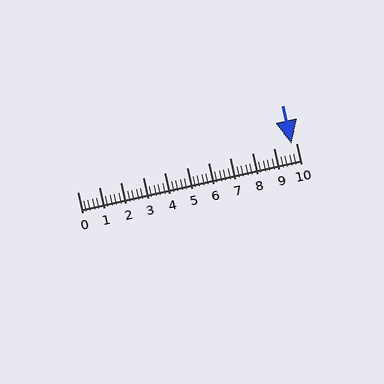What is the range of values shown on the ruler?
The ruler shows values from 0 to 10.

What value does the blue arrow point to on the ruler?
The blue arrow points to approximately 9.8.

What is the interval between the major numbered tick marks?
The major tick marks are spaced 1 units apart.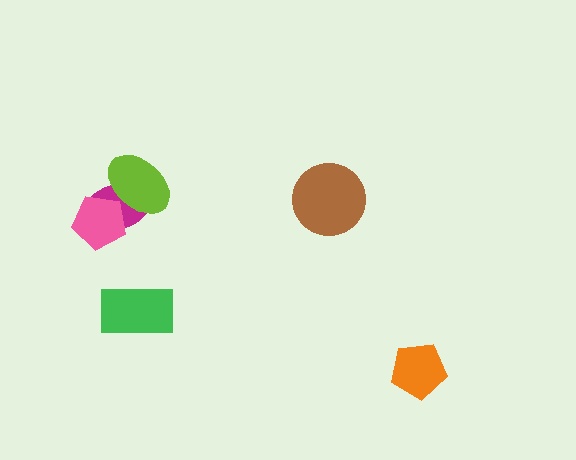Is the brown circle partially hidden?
No, no other shape covers it.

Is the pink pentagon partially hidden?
Yes, it is partially covered by another shape.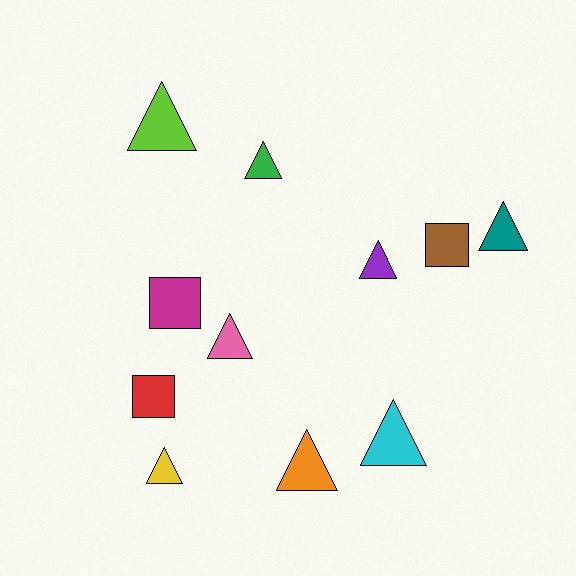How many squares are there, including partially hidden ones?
There are 3 squares.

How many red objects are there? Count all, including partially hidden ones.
There is 1 red object.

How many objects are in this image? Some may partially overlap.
There are 11 objects.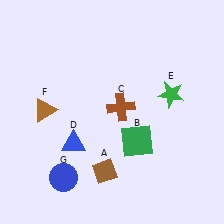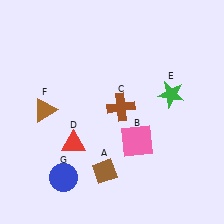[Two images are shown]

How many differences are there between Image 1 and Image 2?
There are 2 differences between the two images.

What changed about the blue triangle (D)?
In Image 1, D is blue. In Image 2, it changed to red.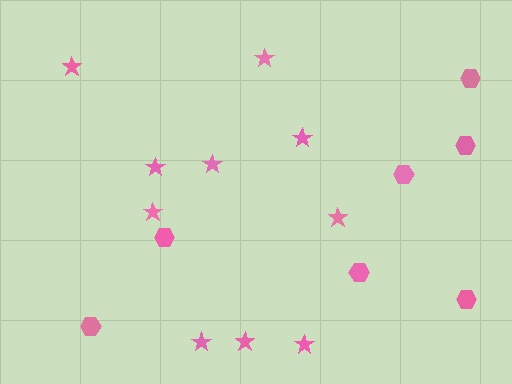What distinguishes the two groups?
There are 2 groups: one group of stars (10) and one group of hexagons (7).